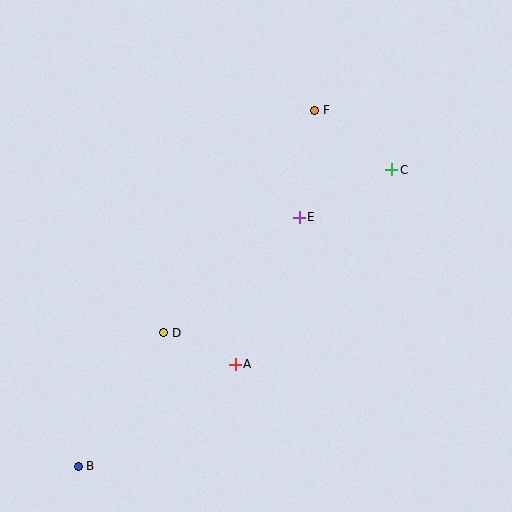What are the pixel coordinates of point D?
Point D is at (164, 333).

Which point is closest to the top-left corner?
Point F is closest to the top-left corner.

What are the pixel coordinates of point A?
Point A is at (235, 364).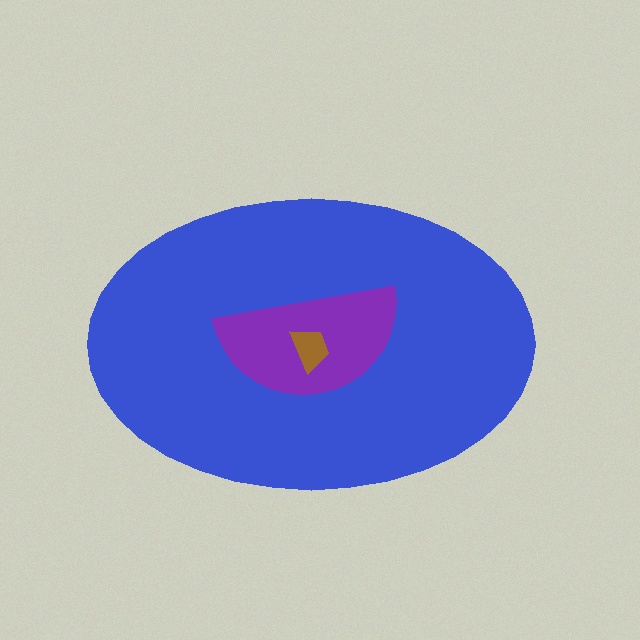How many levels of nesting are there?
3.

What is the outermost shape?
The blue ellipse.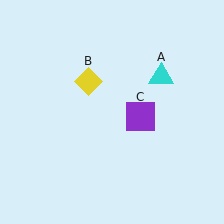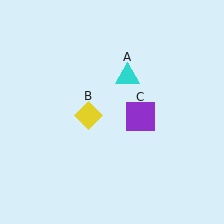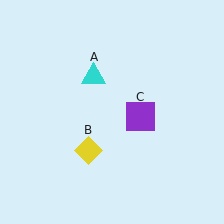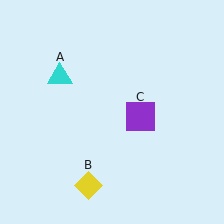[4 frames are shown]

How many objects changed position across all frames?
2 objects changed position: cyan triangle (object A), yellow diamond (object B).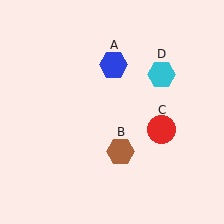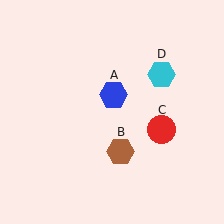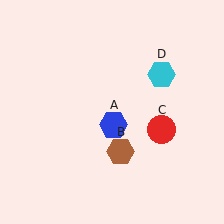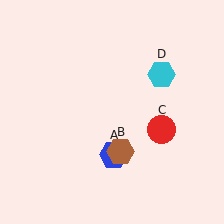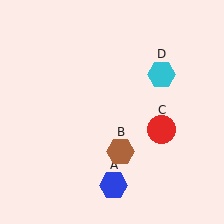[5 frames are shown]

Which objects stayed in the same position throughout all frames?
Brown hexagon (object B) and red circle (object C) and cyan hexagon (object D) remained stationary.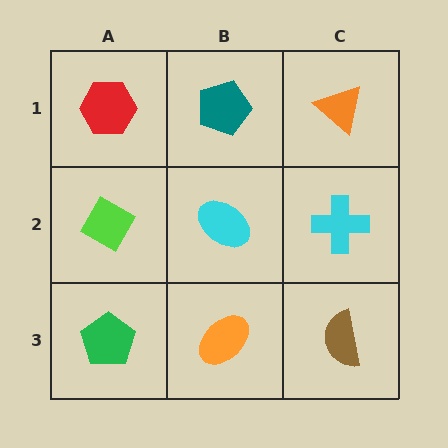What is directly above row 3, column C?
A cyan cross.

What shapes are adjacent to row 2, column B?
A teal pentagon (row 1, column B), an orange ellipse (row 3, column B), a lime diamond (row 2, column A), a cyan cross (row 2, column C).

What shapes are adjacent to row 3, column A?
A lime diamond (row 2, column A), an orange ellipse (row 3, column B).